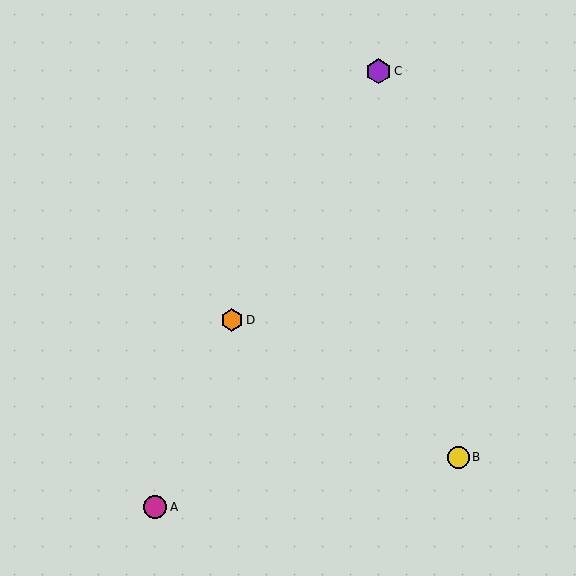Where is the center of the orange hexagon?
The center of the orange hexagon is at (232, 320).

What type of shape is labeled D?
Shape D is an orange hexagon.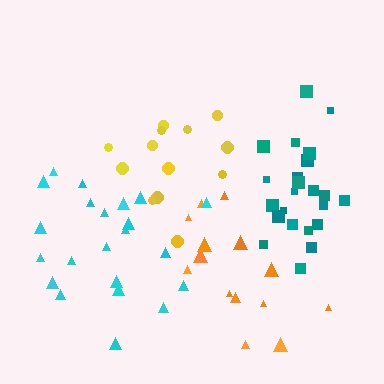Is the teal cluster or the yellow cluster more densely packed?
Teal.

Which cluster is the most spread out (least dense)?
Orange.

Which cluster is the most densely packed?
Teal.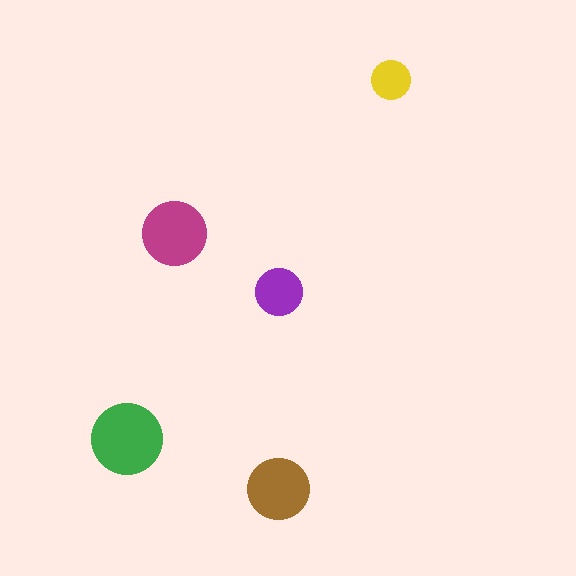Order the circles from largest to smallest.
the green one, the magenta one, the brown one, the purple one, the yellow one.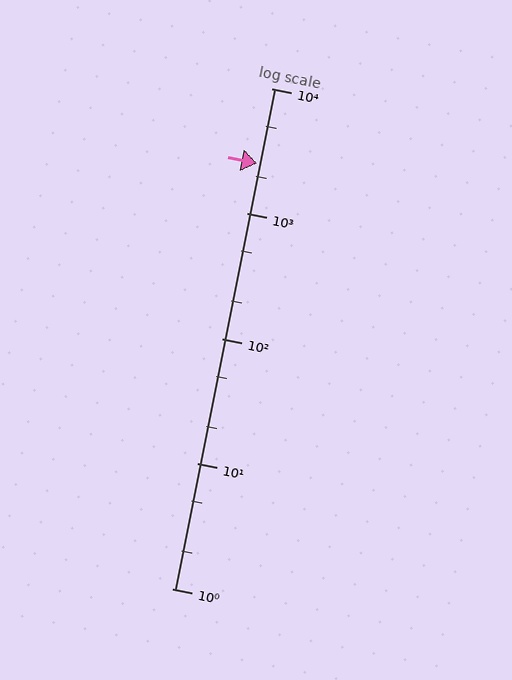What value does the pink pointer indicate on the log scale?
The pointer indicates approximately 2500.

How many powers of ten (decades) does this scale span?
The scale spans 4 decades, from 1 to 10000.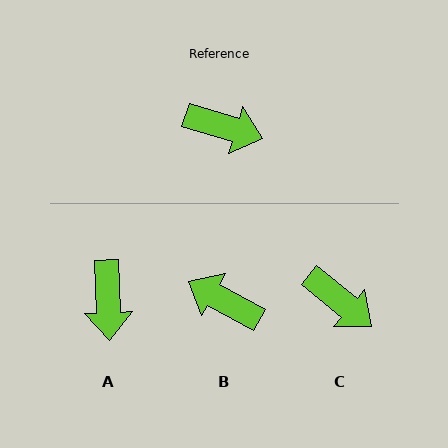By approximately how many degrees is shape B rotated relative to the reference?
Approximately 168 degrees counter-clockwise.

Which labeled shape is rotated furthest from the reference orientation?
B, about 168 degrees away.